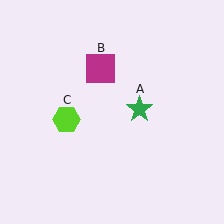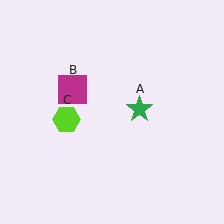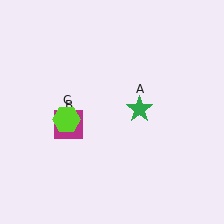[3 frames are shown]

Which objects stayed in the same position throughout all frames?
Green star (object A) and lime hexagon (object C) remained stationary.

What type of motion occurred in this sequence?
The magenta square (object B) rotated counterclockwise around the center of the scene.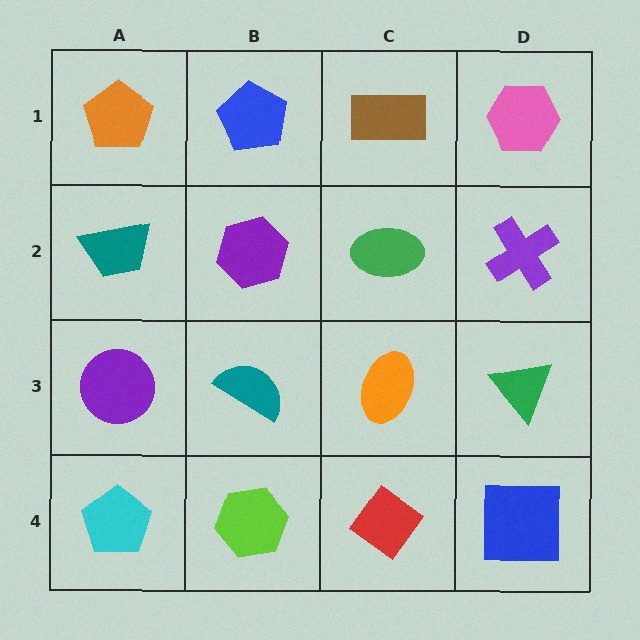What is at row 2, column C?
A green ellipse.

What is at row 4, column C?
A red diamond.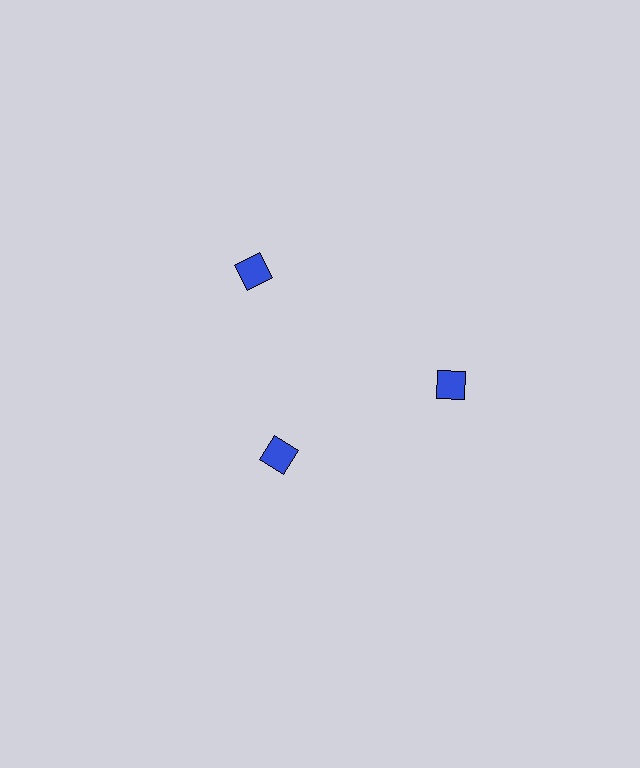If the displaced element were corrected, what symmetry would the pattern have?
It would have 3-fold rotational symmetry — the pattern would map onto itself every 120 degrees.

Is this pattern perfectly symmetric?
No. The 3 blue squares are arranged in a ring, but one element near the 7 o'clock position is pulled inward toward the center, breaking the 3-fold rotational symmetry.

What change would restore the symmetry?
The symmetry would be restored by moving it outward, back onto the ring so that all 3 squares sit at equal angles and equal distance from the center.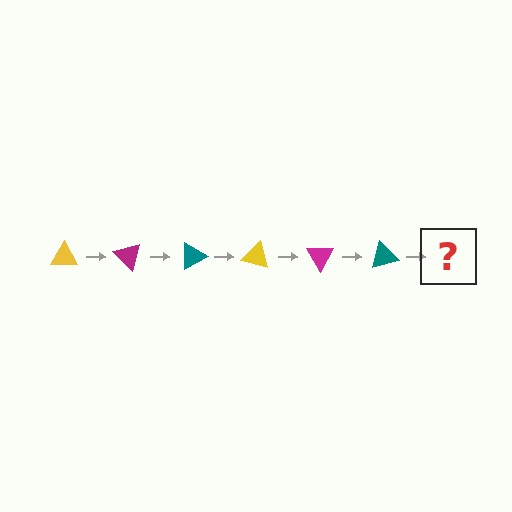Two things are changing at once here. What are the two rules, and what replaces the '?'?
The two rules are that it rotates 45 degrees each step and the color cycles through yellow, magenta, and teal. The '?' should be a yellow triangle, rotated 270 degrees from the start.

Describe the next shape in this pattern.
It should be a yellow triangle, rotated 270 degrees from the start.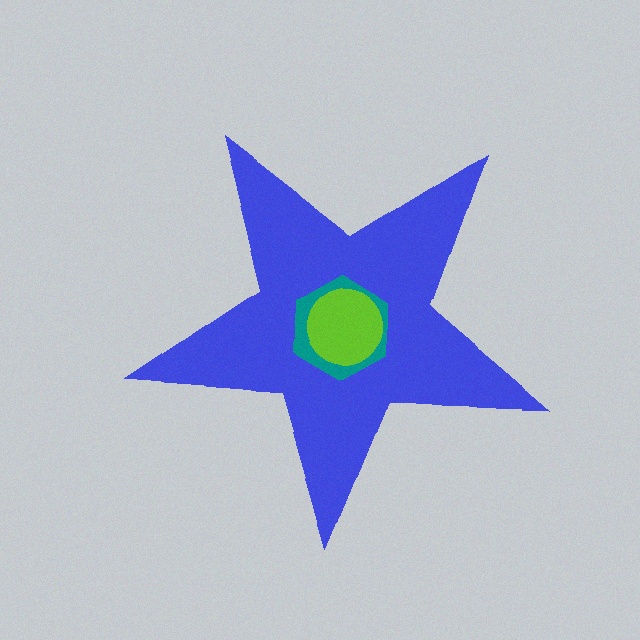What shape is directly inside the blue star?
The teal hexagon.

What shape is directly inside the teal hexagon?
The lime circle.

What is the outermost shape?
The blue star.